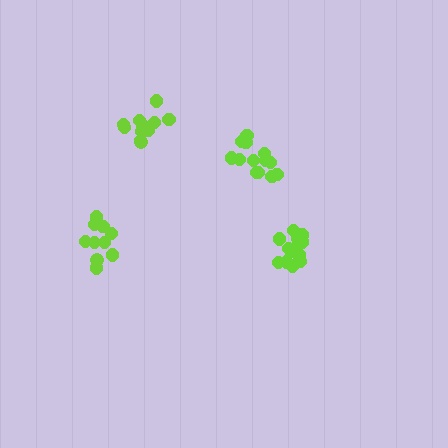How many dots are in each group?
Group 1: 10 dots, Group 2: 11 dots, Group 3: 14 dots, Group 4: 13 dots (48 total).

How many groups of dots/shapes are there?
There are 4 groups.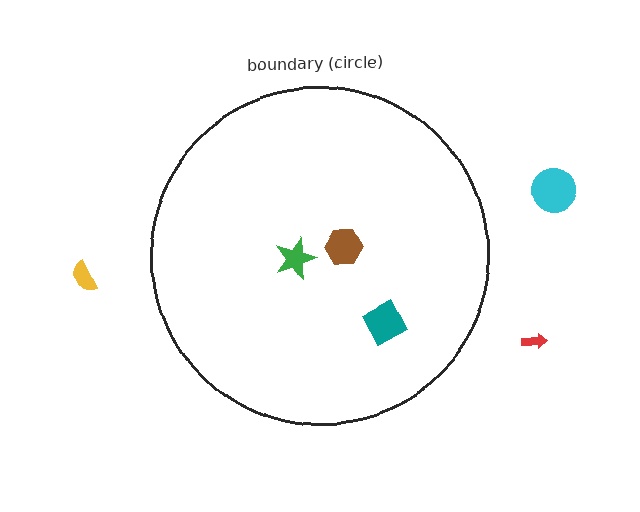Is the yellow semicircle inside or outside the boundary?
Outside.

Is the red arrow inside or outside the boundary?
Outside.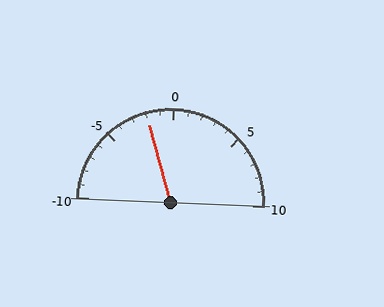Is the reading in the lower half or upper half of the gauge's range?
The reading is in the lower half of the range (-10 to 10).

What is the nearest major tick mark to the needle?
The nearest major tick mark is 0.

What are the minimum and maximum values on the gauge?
The gauge ranges from -10 to 10.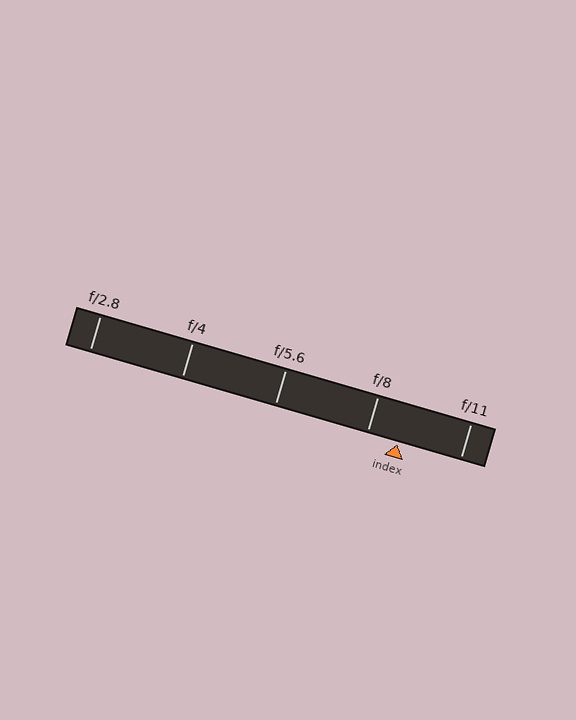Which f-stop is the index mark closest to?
The index mark is closest to f/8.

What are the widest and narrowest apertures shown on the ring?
The widest aperture shown is f/2.8 and the narrowest is f/11.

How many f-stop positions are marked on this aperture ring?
There are 5 f-stop positions marked.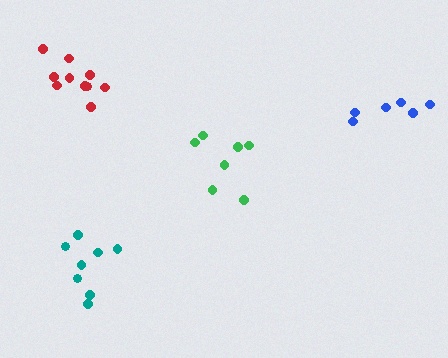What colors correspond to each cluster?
The clusters are colored: teal, green, red, blue.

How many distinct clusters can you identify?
There are 4 distinct clusters.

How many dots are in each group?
Group 1: 8 dots, Group 2: 7 dots, Group 3: 10 dots, Group 4: 6 dots (31 total).